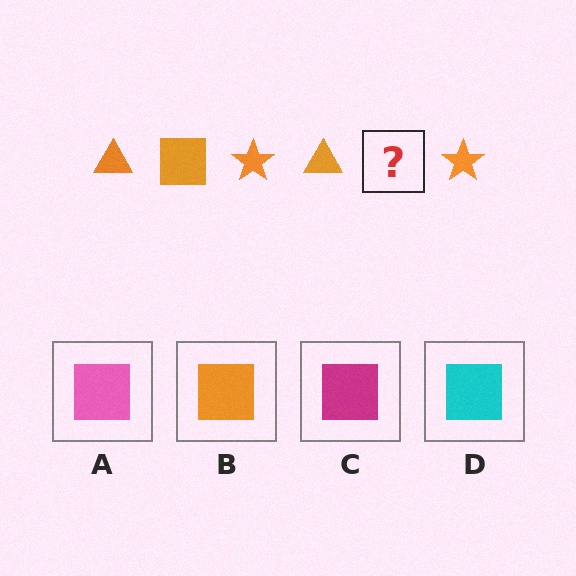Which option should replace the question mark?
Option B.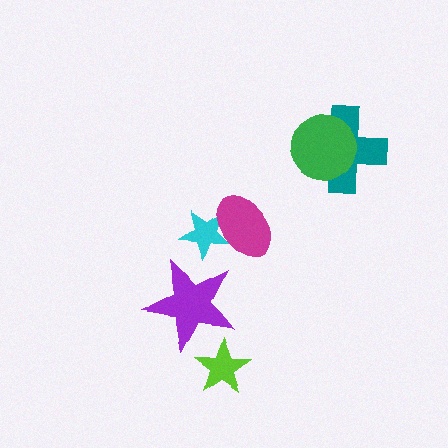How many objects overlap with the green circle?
1 object overlaps with the green circle.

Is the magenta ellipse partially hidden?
No, no other shape covers it.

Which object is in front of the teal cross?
The green circle is in front of the teal cross.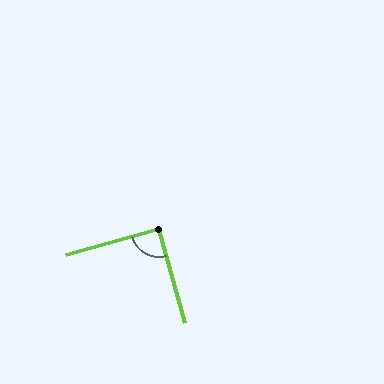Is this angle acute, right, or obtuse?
It is approximately a right angle.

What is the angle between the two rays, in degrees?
Approximately 89 degrees.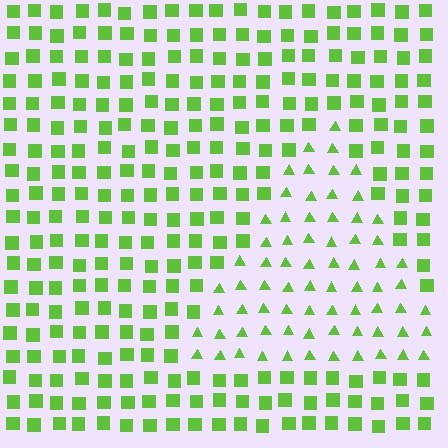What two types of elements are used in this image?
The image uses triangles inside the triangle region and squares outside it.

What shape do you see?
I see a triangle.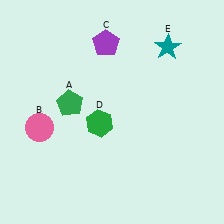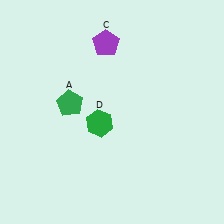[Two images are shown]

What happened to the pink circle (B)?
The pink circle (B) was removed in Image 2. It was in the bottom-left area of Image 1.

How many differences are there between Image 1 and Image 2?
There are 2 differences between the two images.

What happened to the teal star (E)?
The teal star (E) was removed in Image 2. It was in the top-right area of Image 1.